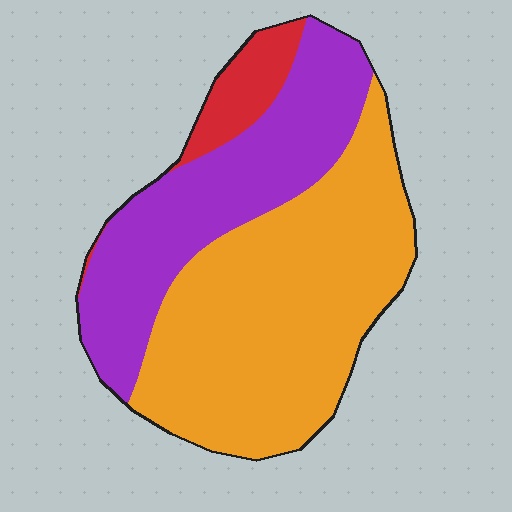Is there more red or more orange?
Orange.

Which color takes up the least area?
Red, at roughly 10%.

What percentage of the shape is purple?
Purple takes up about three eighths (3/8) of the shape.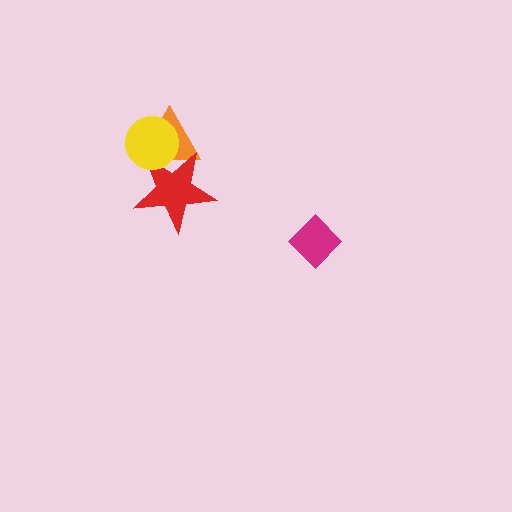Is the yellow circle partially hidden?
No, no other shape covers it.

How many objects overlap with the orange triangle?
2 objects overlap with the orange triangle.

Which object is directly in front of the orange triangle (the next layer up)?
The red star is directly in front of the orange triangle.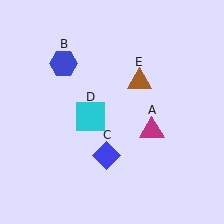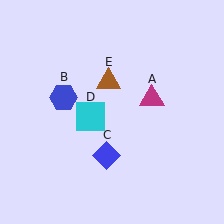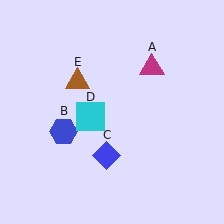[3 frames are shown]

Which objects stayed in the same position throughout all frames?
Blue diamond (object C) and cyan square (object D) remained stationary.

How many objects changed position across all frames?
3 objects changed position: magenta triangle (object A), blue hexagon (object B), brown triangle (object E).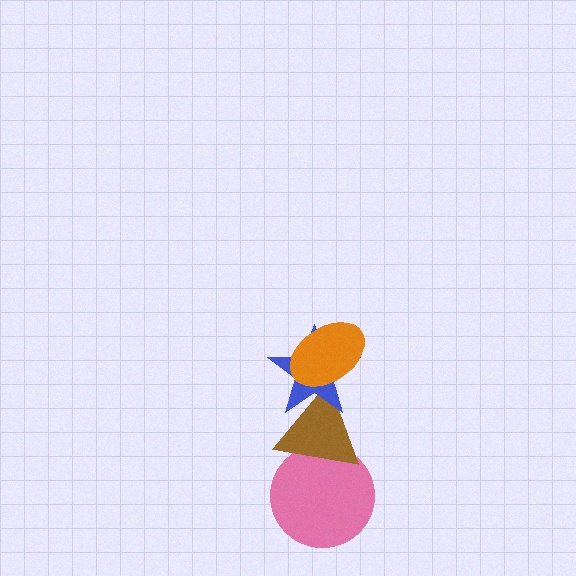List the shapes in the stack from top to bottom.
From top to bottom: the orange ellipse, the blue star, the brown triangle, the pink circle.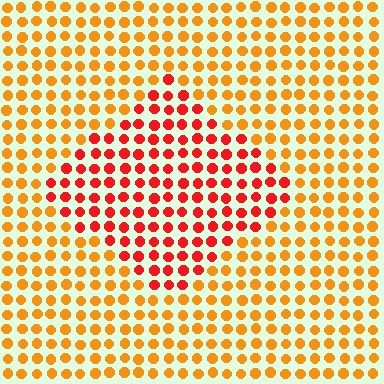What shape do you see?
I see a diamond.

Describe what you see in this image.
The image is filled with small orange elements in a uniform arrangement. A diamond-shaped region is visible where the elements are tinted to a slightly different hue, forming a subtle color boundary.